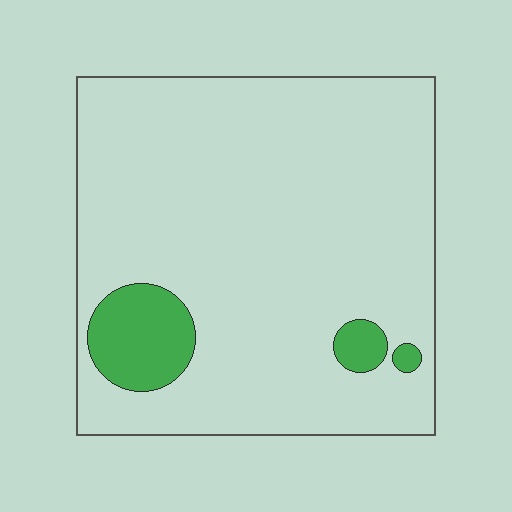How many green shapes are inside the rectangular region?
3.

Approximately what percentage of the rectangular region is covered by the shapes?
Approximately 10%.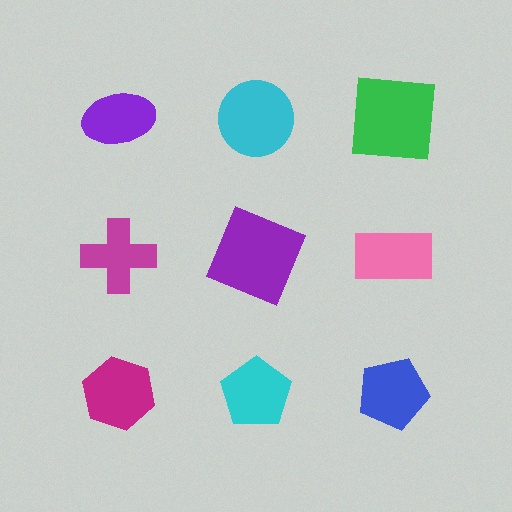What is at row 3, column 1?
A magenta hexagon.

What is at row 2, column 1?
A magenta cross.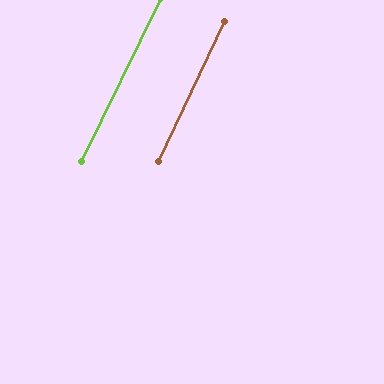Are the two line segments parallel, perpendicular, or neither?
Parallel — their directions differ by only 0.2°.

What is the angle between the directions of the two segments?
Approximately 0 degrees.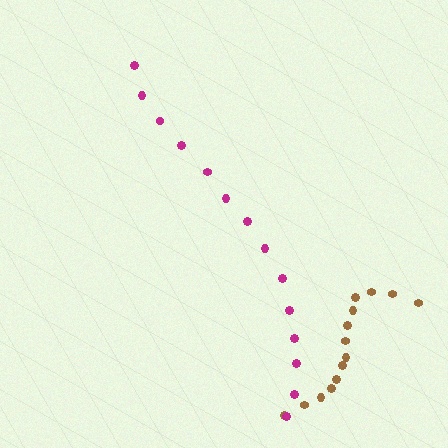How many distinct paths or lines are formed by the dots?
There are 2 distinct paths.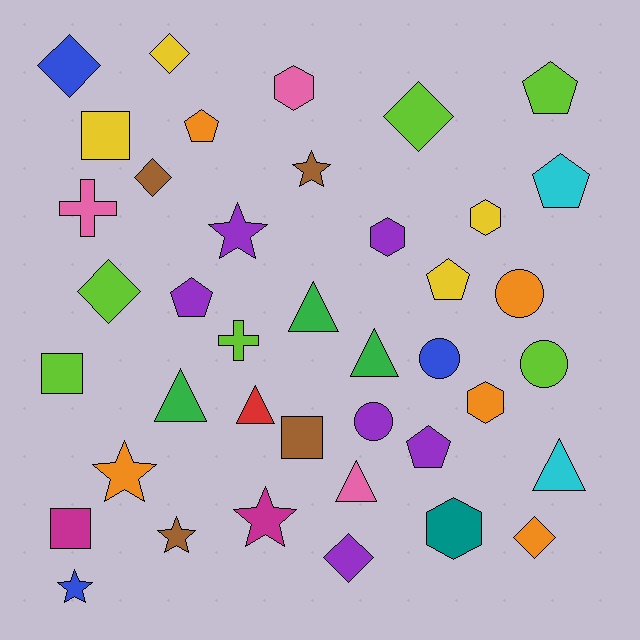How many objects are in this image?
There are 40 objects.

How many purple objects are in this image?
There are 6 purple objects.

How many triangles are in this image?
There are 6 triangles.